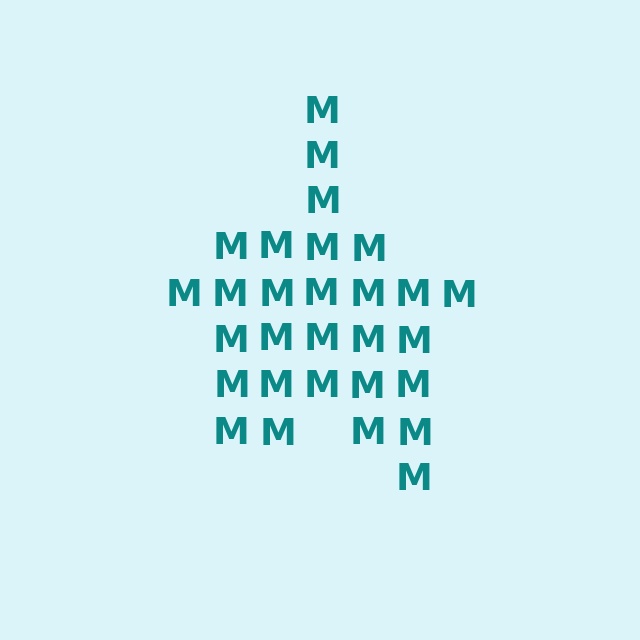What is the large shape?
The large shape is a star.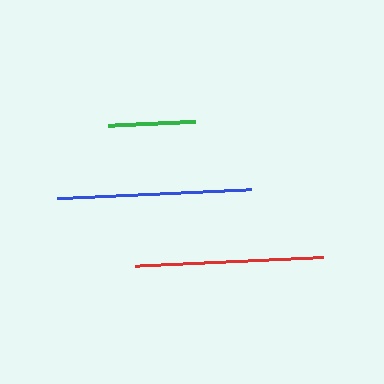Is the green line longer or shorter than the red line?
The red line is longer than the green line.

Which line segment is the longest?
The blue line is the longest at approximately 194 pixels.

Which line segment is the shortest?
The green line is the shortest at approximately 86 pixels.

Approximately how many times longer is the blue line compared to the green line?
The blue line is approximately 2.2 times the length of the green line.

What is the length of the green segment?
The green segment is approximately 86 pixels long.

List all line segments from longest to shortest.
From longest to shortest: blue, red, green.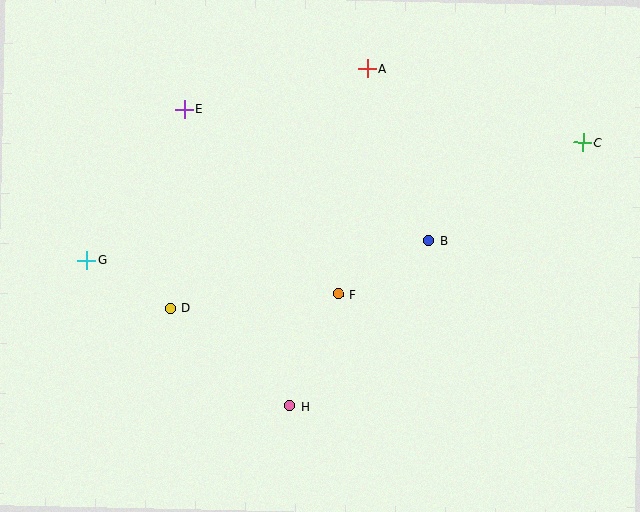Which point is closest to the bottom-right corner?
Point B is closest to the bottom-right corner.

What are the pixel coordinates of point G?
Point G is at (87, 260).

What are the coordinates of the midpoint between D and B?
The midpoint between D and B is at (300, 274).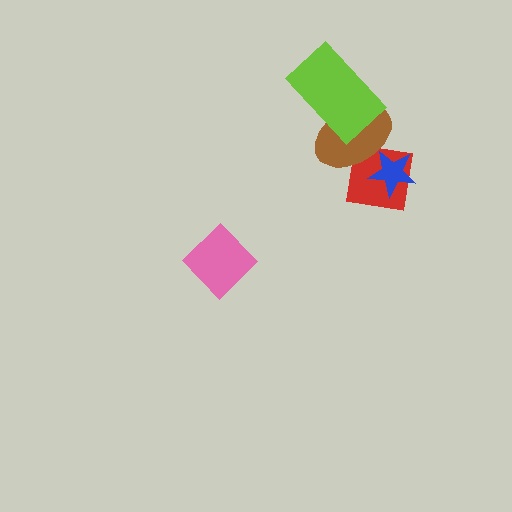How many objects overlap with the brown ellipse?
3 objects overlap with the brown ellipse.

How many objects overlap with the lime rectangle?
1 object overlaps with the lime rectangle.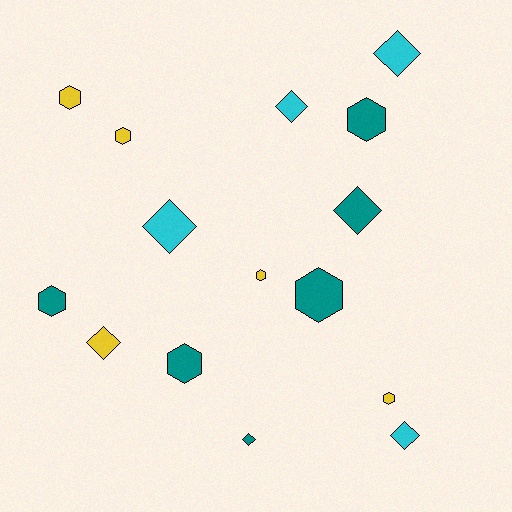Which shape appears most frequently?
Hexagon, with 8 objects.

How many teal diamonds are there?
There are 2 teal diamonds.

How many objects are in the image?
There are 15 objects.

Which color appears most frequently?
Teal, with 6 objects.